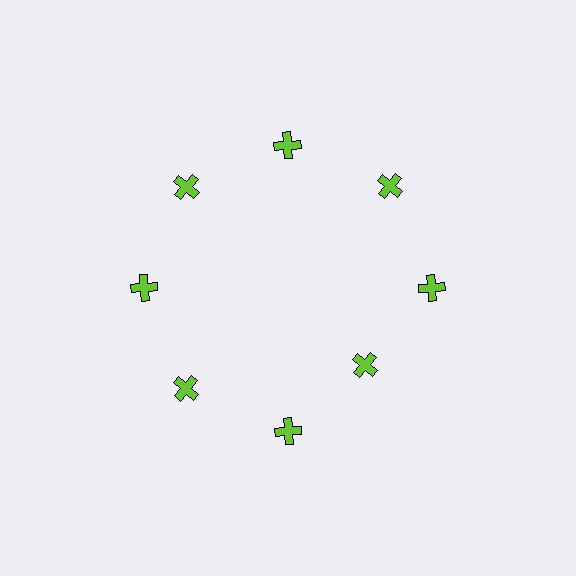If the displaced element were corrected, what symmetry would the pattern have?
It would have 8-fold rotational symmetry — the pattern would map onto itself every 45 degrees.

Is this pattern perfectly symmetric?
No. The 8 lime crosses are arranged in a ring, but one element near the 4 o'clock position is pulled inward toward the center, breaking the 8-fold rotational symmetry.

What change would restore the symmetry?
The symmetry would be restored by moving it outward, back onto the ring so that all 8 crosses sit at equal angles and equal distance from the center.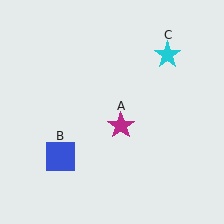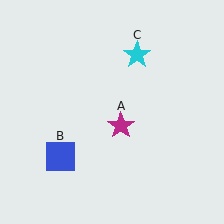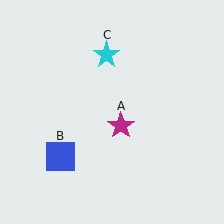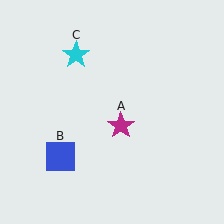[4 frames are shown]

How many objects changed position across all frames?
1 object changed position: cyan star (object C).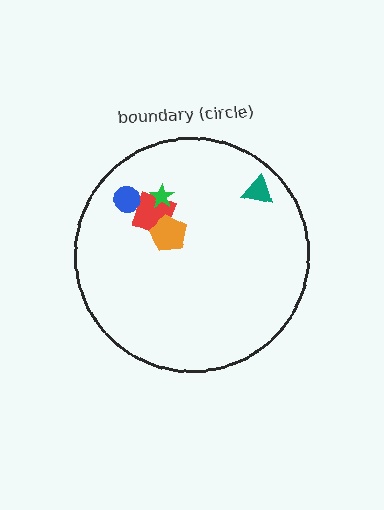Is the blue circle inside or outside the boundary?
Inside.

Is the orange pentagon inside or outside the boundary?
Inside.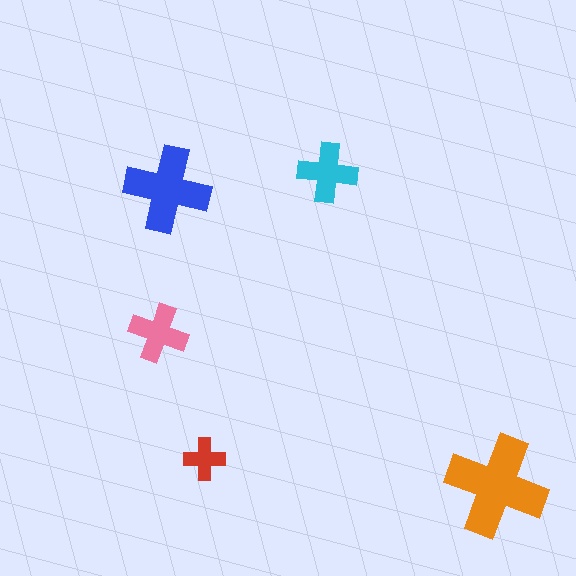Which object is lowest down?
The orange cross is bottommost.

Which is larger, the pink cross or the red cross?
The pink one.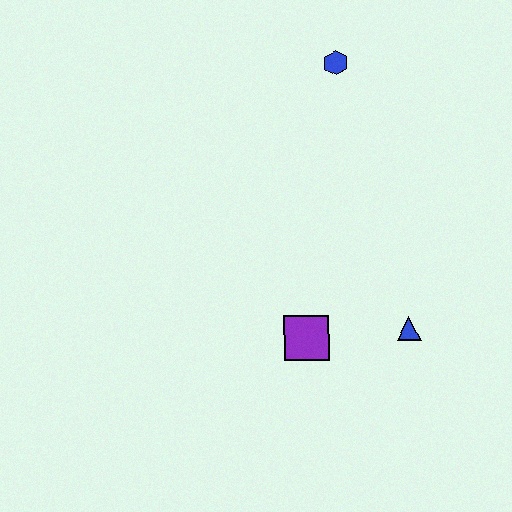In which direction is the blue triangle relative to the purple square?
The blue triangle is to the right of the purple square.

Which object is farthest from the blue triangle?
The blue hexagon is farthest from the blue triangle.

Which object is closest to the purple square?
The blue triangle is closest to the purple square.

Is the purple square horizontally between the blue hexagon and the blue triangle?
No